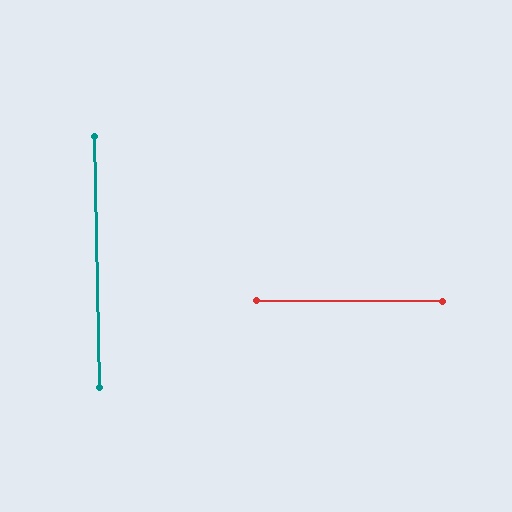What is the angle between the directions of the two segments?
Approximately 89 degrees.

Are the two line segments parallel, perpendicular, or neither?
Perpendicular — they meet at approximately 89°.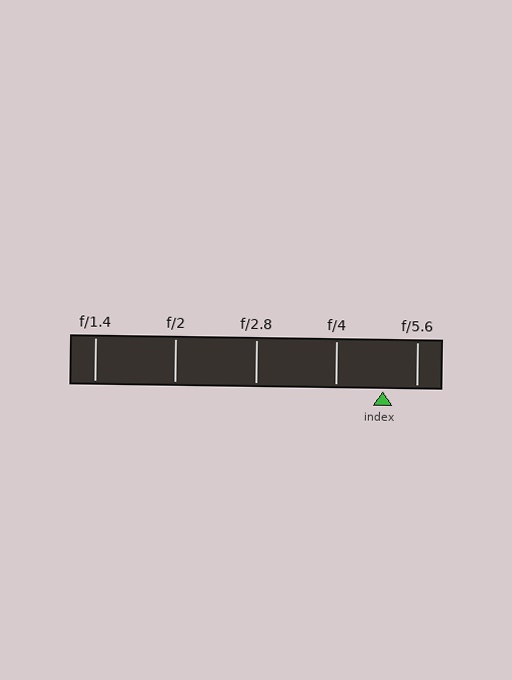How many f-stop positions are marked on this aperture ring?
There are 5 f-stop positions marked.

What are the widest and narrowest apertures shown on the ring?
The widest aperture shown is f/1.4 and the narrowest is f/5.6.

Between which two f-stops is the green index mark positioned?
The index mark is between f/4 and f/5.6.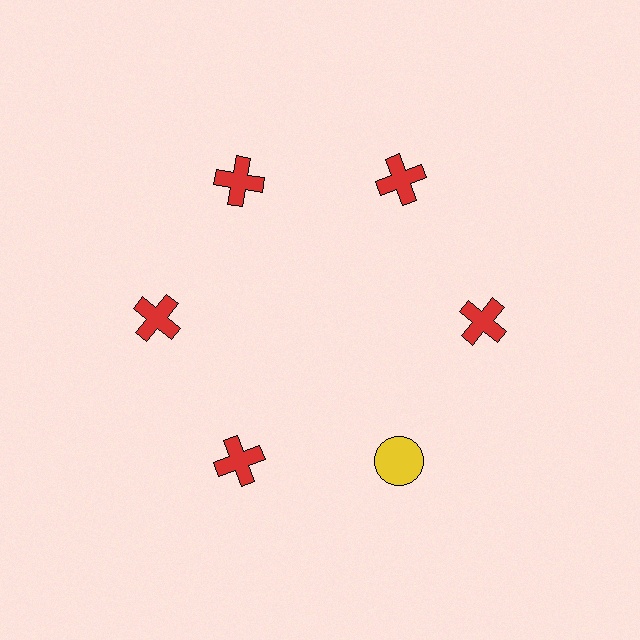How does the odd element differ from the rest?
It differs in both color (yellow instead of red) and shape (circle instead of cross).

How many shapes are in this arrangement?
There are 6 shapes arranged in a ring pattern.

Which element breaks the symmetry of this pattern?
The yellow circle at roughly the 5 o'clock position breaks the symmetry. All other shapes are red crosses.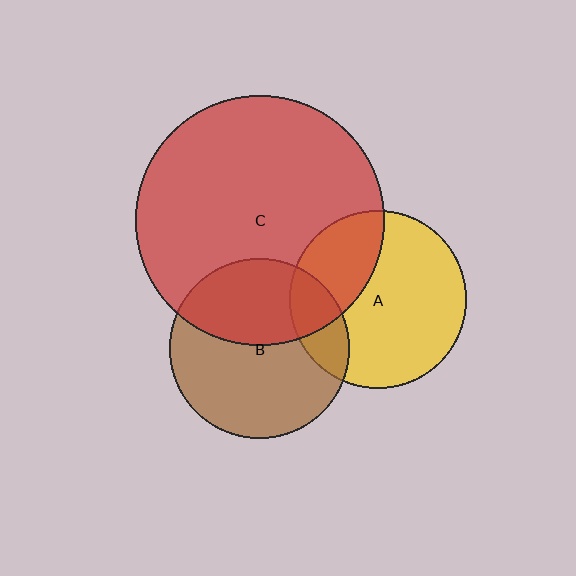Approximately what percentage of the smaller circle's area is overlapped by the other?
Approximately 20%.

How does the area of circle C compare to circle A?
Approximately 2.0 times.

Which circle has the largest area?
Circle C (red).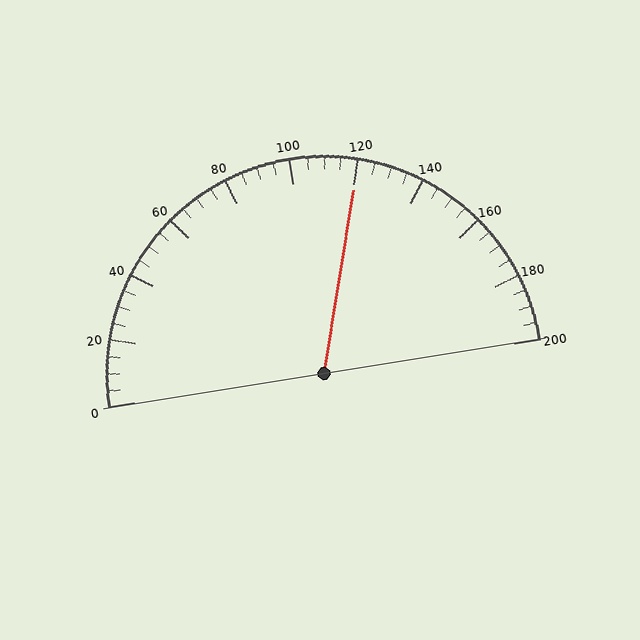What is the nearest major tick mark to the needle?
The nearest major tick mark is 120.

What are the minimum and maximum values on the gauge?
The gauge ranges from 0 to 200.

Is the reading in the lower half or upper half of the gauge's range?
The reading is in the upper half of the range (0 to 200).